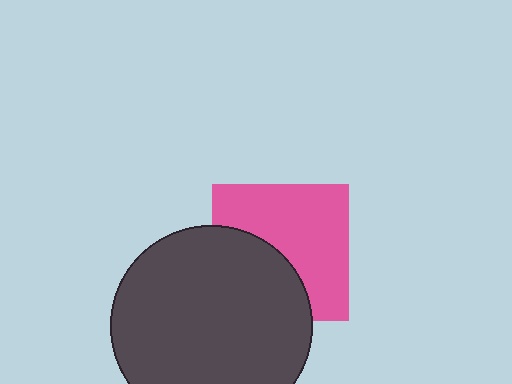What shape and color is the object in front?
The object in front is a dark gray circle.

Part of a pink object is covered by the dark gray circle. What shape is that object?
It is a square.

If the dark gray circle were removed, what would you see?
You would see the complete pink square.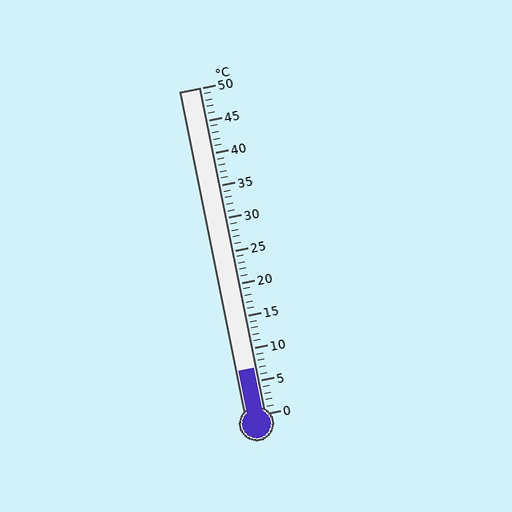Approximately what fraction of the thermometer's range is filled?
The thermometer is filled to approximately 15% of its range.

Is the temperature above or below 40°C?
The temperature is below 40°C.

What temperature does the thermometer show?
The thermometer shows approximately 7°C.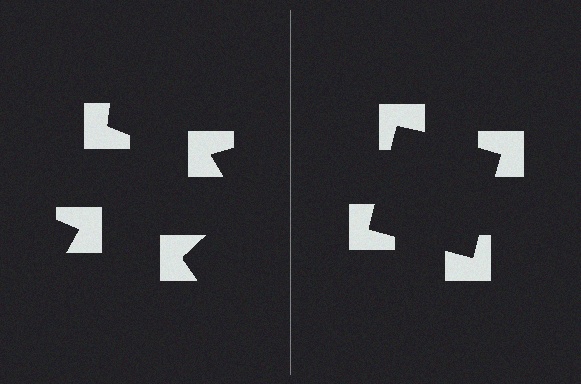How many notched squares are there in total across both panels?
8 — 4 on each side.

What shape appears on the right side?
An illusory square.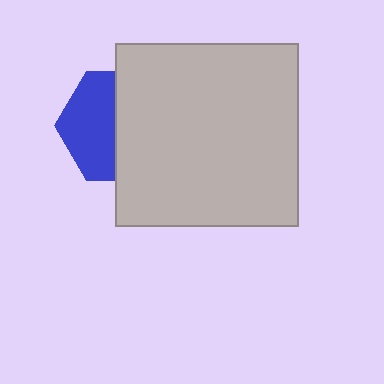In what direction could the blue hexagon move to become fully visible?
The blue hexagon could move left. That would shift it out from behind the light gray square entirely.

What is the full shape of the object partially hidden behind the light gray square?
The partially hidden object is a blue hexagon.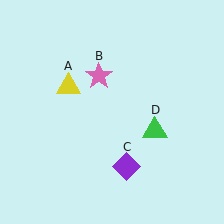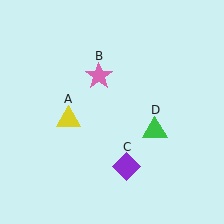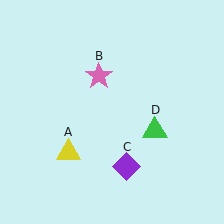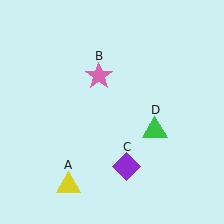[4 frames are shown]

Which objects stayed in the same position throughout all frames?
Pink star (object B) and purple diamond (object C) and green triangle (object D) remained stationary.